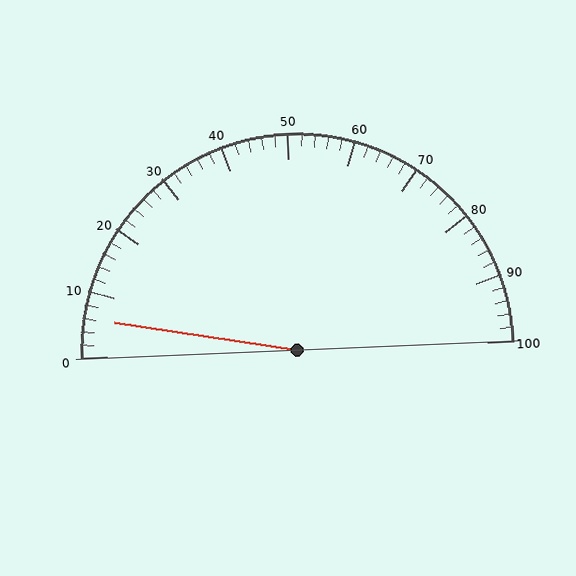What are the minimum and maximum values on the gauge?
The gauge ranges from 0 to 100.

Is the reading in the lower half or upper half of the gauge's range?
The reading is in the lower half of the range (0 to 100).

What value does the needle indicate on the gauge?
The needle indicates approximately 6.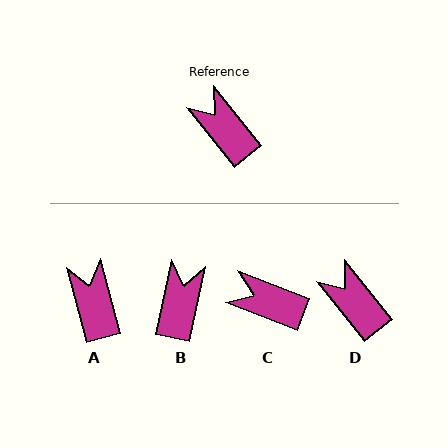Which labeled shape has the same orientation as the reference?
D.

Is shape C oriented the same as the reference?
No, it is off by about 30 degrees.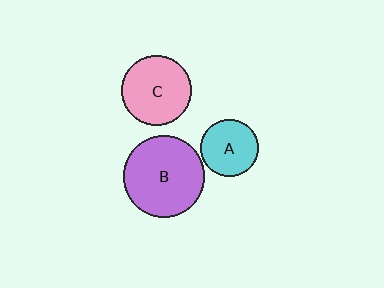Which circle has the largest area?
Circle B (purple).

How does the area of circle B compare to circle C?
Approximately 1.4 times.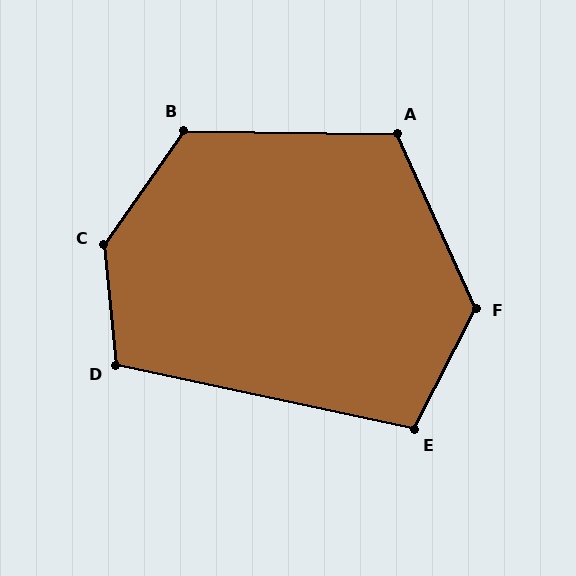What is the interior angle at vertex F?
Approximately 128 degrees (obtuse).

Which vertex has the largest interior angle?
C, at approximately 140 degrees.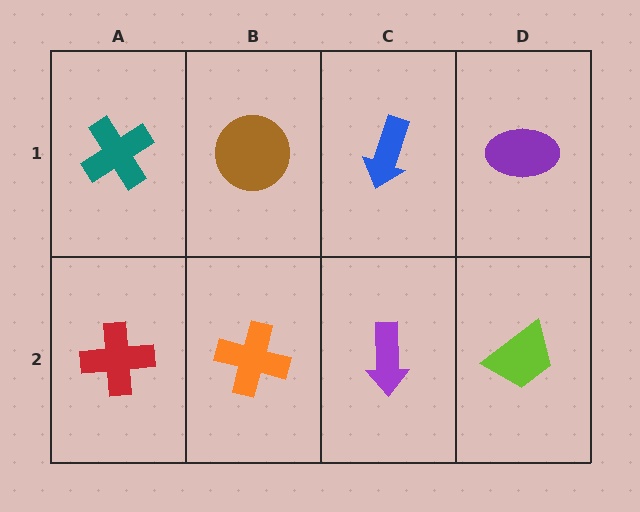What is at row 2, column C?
A purple arrow.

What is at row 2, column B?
An orange cross.